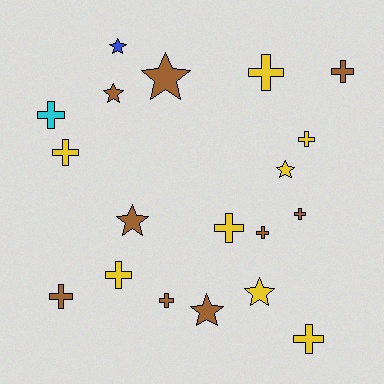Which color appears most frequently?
Brown, with 9 objects.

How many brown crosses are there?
There are 5 brown crosses.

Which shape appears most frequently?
Cross, with 12 objects.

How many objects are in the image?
There are 19 objects.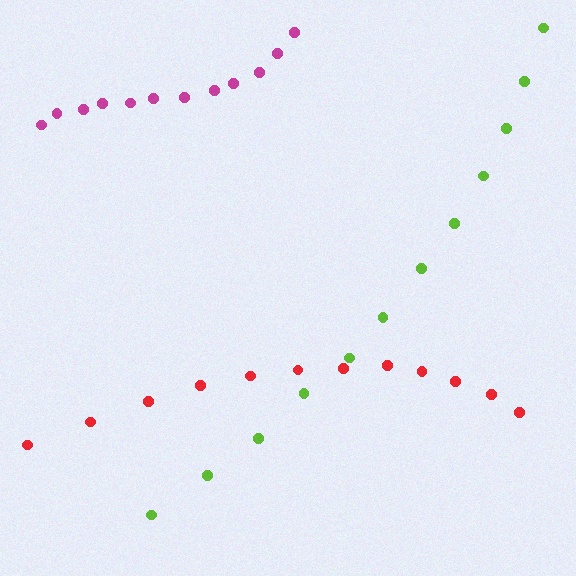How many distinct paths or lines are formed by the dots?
There are 3 distinct paths.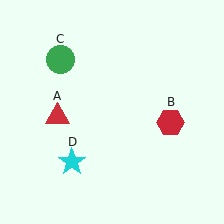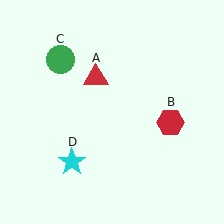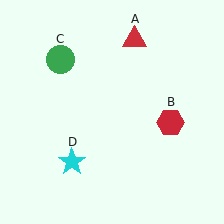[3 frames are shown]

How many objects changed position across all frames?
1 object changed position: red triangle (object A).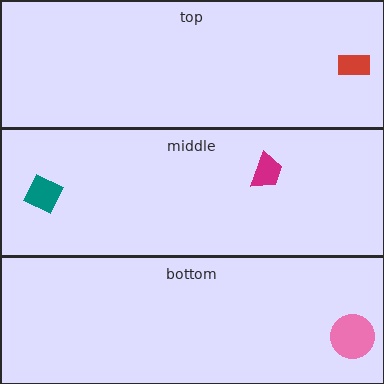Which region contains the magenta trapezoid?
The middle region.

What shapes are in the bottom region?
The pink circle.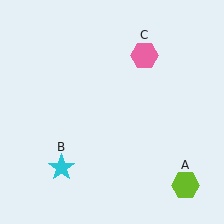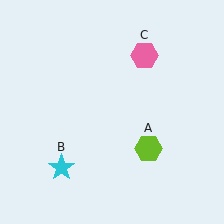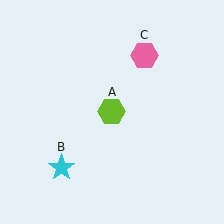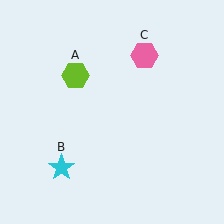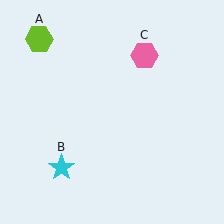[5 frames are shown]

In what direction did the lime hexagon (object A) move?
The lime hexagon (object A) moved up and to the left.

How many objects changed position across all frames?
1 object changed position: lime hexagon (object A).